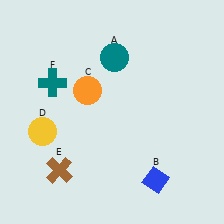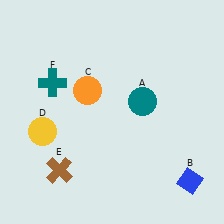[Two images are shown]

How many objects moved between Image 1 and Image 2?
2 objects moved between the two images.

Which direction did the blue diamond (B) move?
The blue diamond (B) moved right.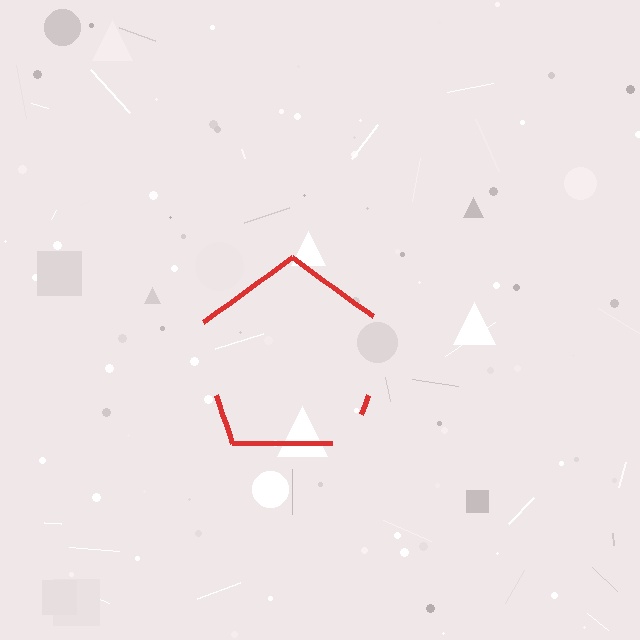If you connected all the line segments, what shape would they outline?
They would outline a pentagon.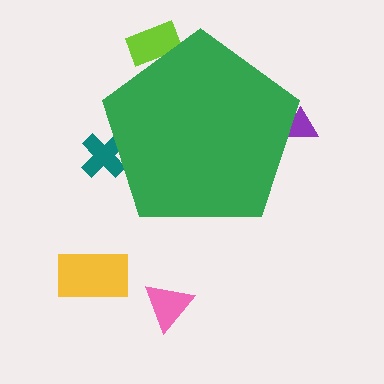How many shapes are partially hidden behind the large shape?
3 shapes are partially hidden.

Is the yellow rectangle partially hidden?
No, the yellow rectangle is fully visible.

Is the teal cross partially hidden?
Yes, the teal cross is partially hidden behind the green pentagon.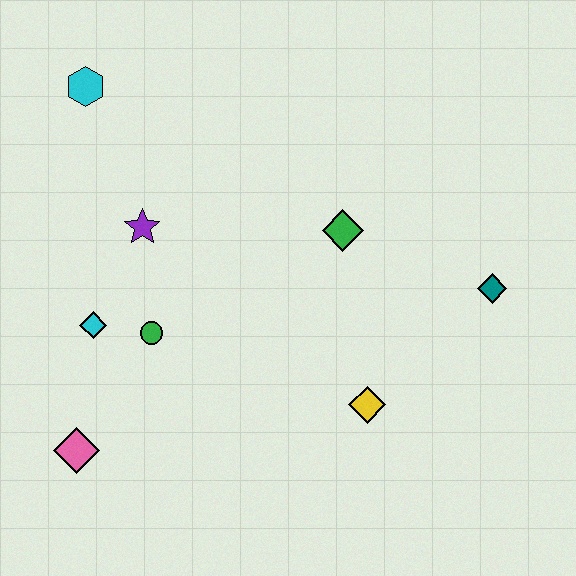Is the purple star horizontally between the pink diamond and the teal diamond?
Yes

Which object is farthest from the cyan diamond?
The teal diamond is farthest from the cyan diamond.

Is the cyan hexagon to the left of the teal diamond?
Yes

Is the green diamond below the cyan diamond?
No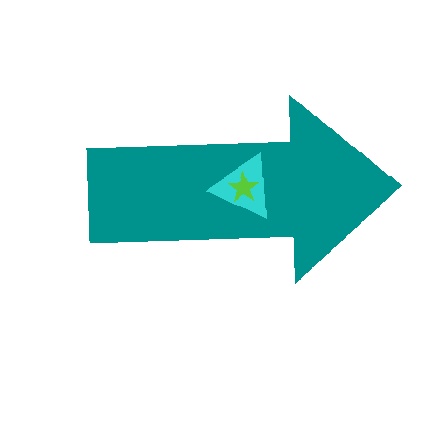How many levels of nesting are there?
3.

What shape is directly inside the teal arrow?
The cyan triangle.